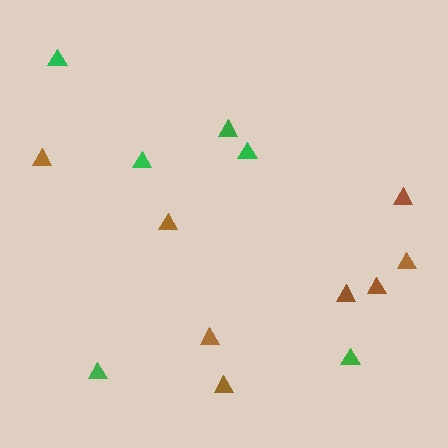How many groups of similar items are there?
There are 2 groups: one group of green triangles (6) and one group of brown triangles (8).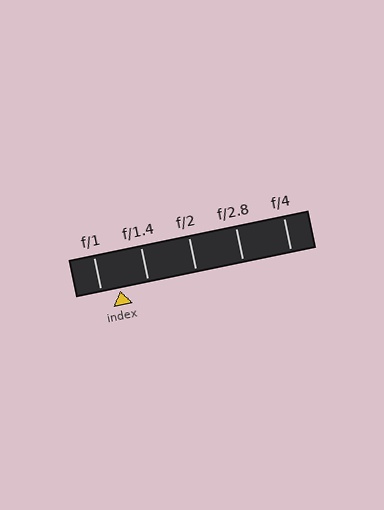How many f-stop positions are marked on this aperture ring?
There are 5 f-stop positions marked.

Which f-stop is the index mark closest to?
The index mark is closest to f/1.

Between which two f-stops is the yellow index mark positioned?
The index mark is between f/1 and f/1.4.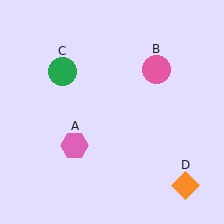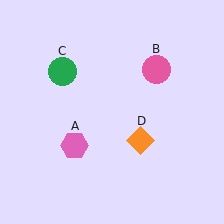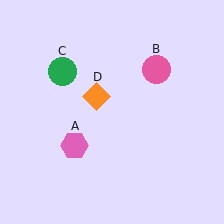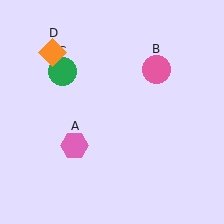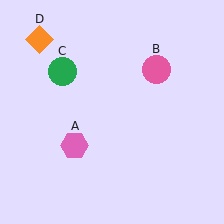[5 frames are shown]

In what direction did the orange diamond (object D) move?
The orange diamond (object D) moved up and to the left.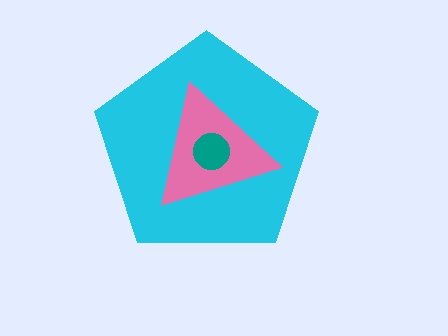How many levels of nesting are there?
3.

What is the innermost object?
The teal circle.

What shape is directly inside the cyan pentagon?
The pink triangle.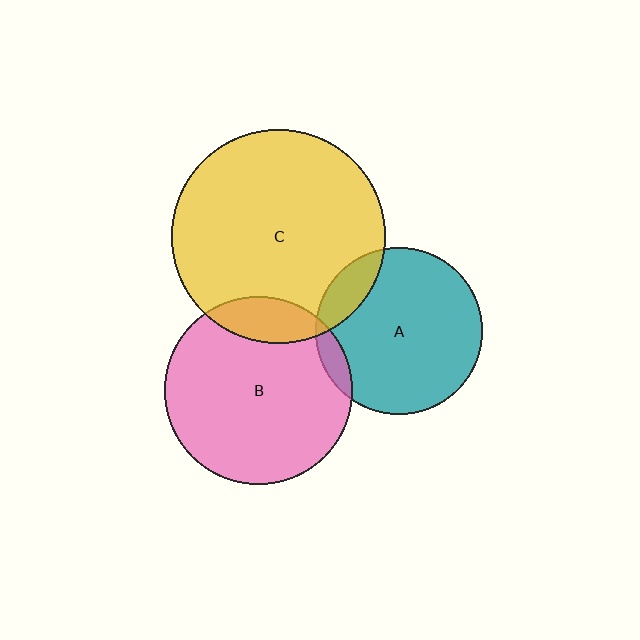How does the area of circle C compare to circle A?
Approximately 1.6 times.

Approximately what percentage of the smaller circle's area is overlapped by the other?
Approximately 15%.